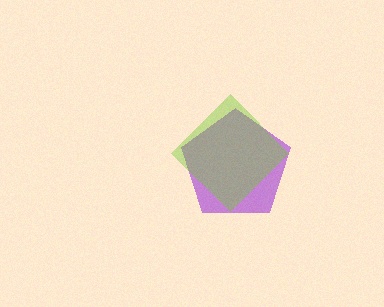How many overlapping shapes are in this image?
There are 2 overlapping shapes in the image.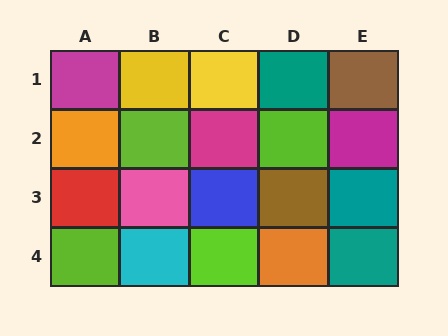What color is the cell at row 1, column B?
Yellow.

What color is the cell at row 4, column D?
Orange.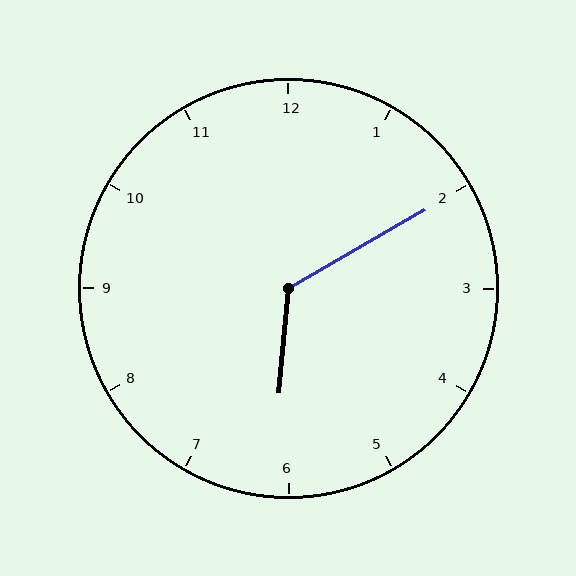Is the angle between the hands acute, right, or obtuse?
It is obtuse.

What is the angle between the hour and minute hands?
Approximately 125 degrees.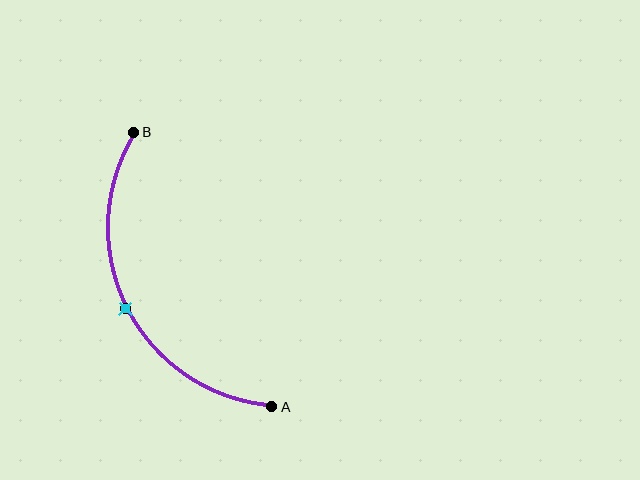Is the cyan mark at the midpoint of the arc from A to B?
Yes. The cyan mark lies on the arc at equal arc-length from both A and B — it is the arc midpoint.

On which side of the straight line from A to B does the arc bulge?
The arc bulges to the left of the straight line connecting A and B.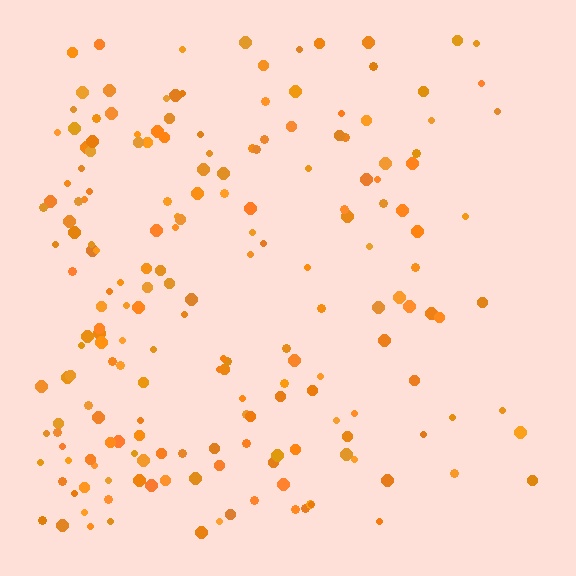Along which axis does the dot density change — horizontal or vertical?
Horizontal.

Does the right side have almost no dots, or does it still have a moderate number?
Still a moderate number, just noticeably fewer than the left.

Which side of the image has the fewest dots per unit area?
The right.